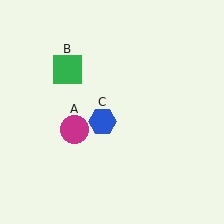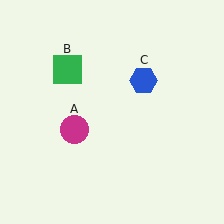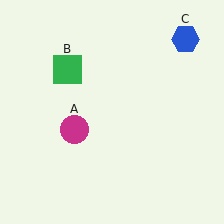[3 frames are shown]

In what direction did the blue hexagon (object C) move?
The blue hexagon (object C) moved up and to the right.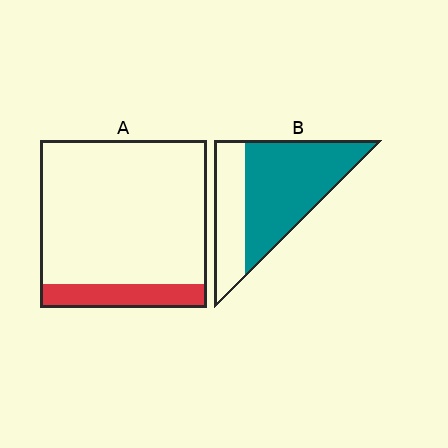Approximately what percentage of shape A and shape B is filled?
A is approximately 15% and B is approximately 65%.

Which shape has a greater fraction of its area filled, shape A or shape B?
Shape B.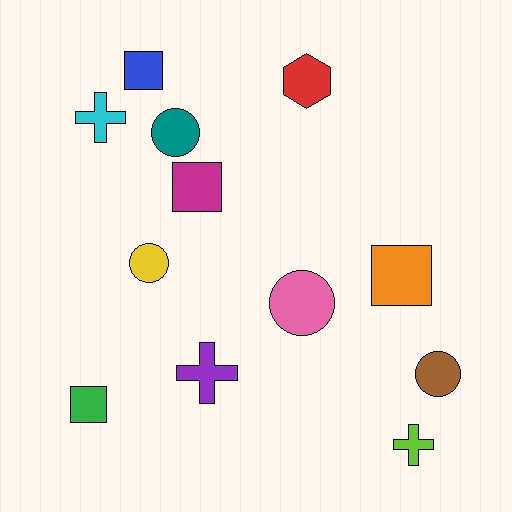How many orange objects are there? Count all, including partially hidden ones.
There is 1 orange object.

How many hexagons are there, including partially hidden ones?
There is 1 hexagon.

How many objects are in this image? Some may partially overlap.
There are 12 objects.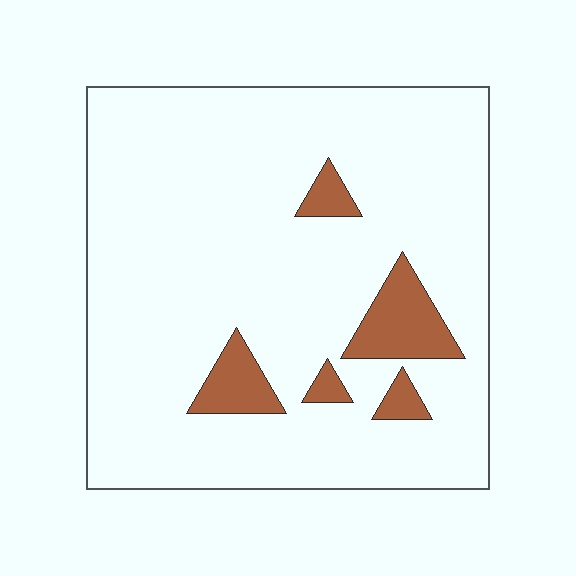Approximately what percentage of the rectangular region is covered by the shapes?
Approximately 10%.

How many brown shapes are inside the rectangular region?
5.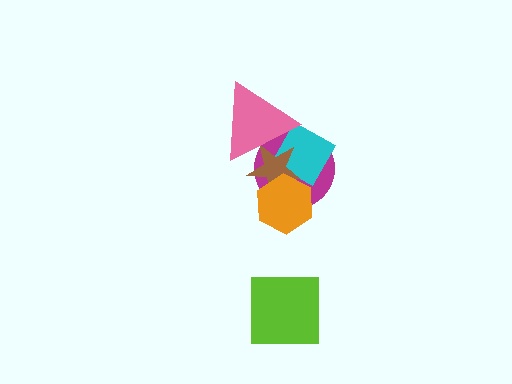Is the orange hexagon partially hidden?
No, no other shape covers it.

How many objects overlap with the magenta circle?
4 objects overlap with the magenta circle.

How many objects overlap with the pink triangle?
3 objects overlap with the pink triangle.